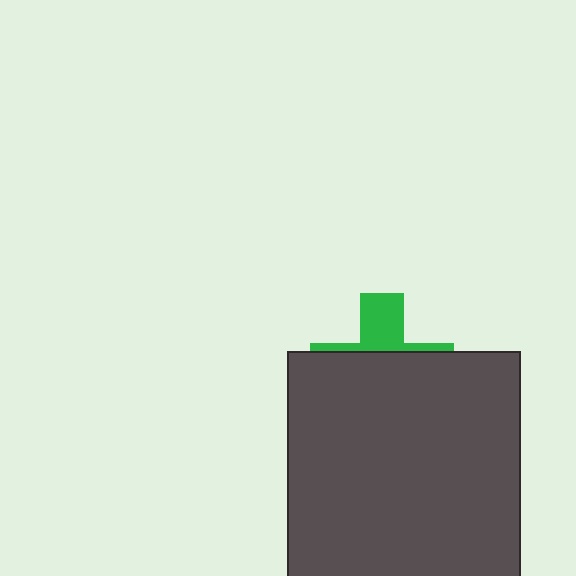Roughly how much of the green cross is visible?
A small part of it is visible (roughly 31%).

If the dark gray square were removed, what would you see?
You would see the complete green cross.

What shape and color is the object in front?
The object in front is a dark gray square.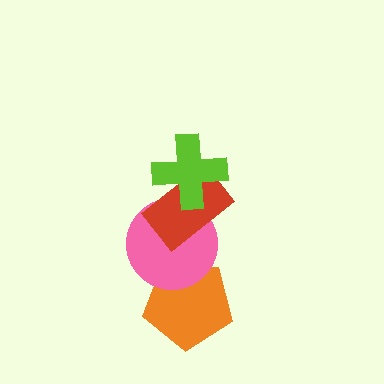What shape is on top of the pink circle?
The red rectangle is on top of the pink circle.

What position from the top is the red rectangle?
The red rectangle is 2nd from the top.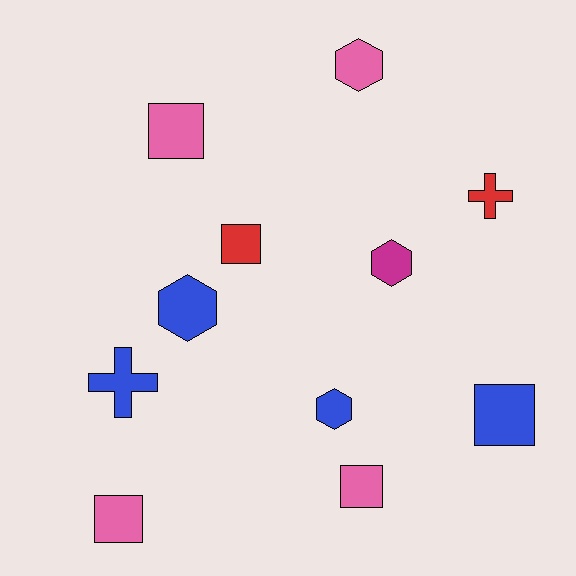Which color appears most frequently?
Pink, with 4 objects.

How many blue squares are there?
There is 1 blue square.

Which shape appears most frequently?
Square, with 5 objects.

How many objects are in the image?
There are 11 objects.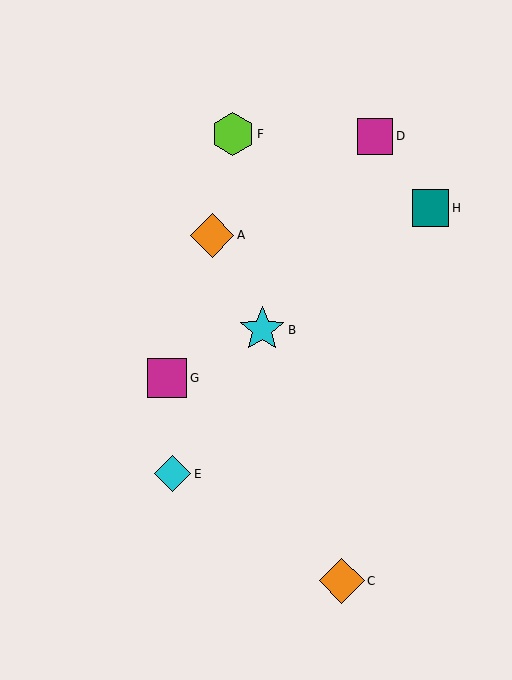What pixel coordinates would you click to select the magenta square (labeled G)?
Click at (167, 378) to select the magenta square G.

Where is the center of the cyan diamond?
The center of the cyan diamond is at (173, 474).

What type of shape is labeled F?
Shape F is a lime hexagon.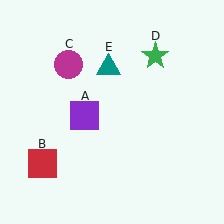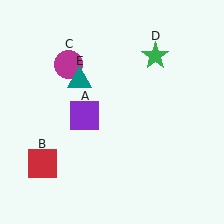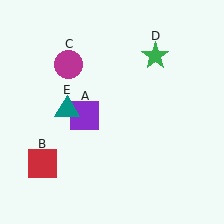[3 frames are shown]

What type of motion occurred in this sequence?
The teal triangle (object E) rotated counterclockwise around the center of the scene.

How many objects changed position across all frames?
1 object changed position: teal triangle (object E).